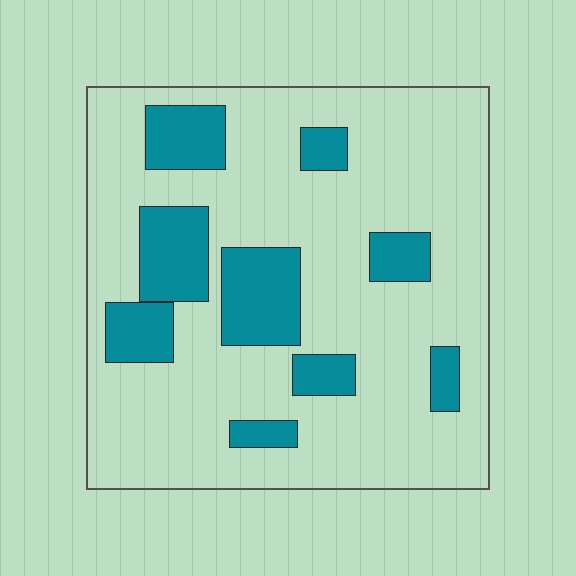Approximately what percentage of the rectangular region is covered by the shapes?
Approximately 20%.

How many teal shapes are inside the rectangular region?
9.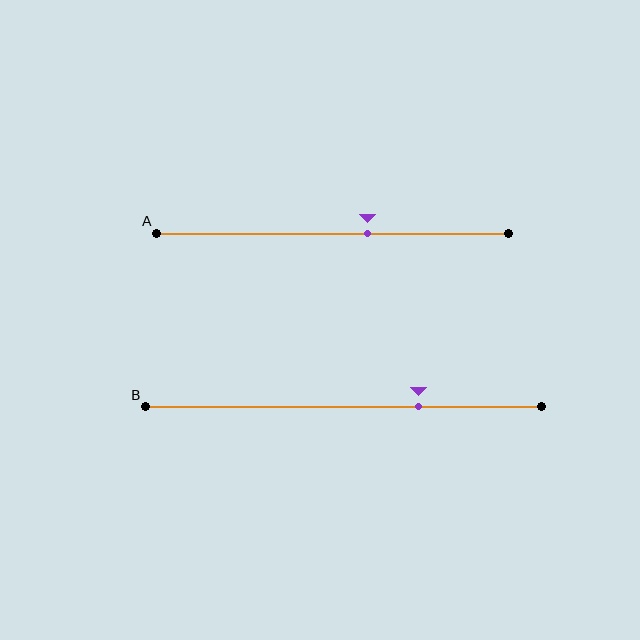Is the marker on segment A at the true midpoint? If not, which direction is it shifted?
No, the marker on segment A is shifted to the right by about 10% of the segment length.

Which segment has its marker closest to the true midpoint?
Segment A has its marker closest to the true midpoint.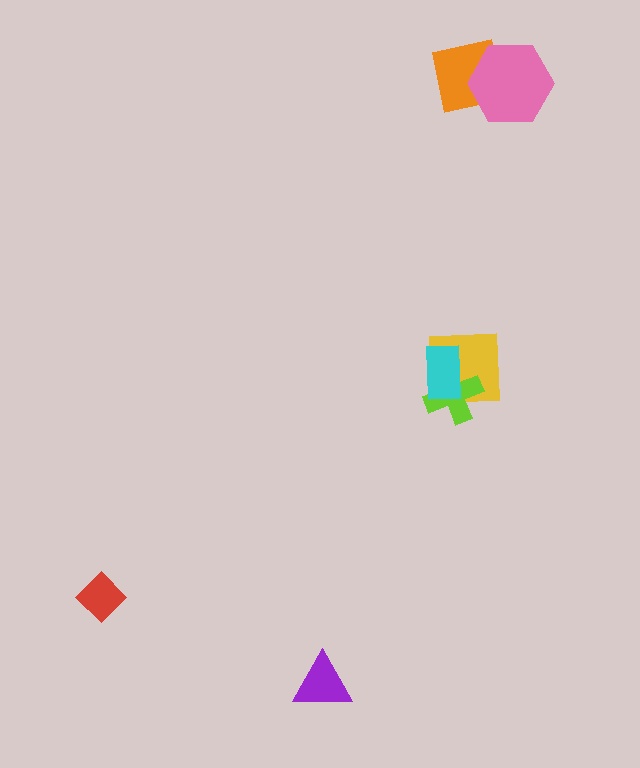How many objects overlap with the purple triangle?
0 objects overlap with the purple triangle.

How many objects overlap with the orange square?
1 object overlaps with the orange square.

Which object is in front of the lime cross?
The cyan rectangle is in front of the lime cross.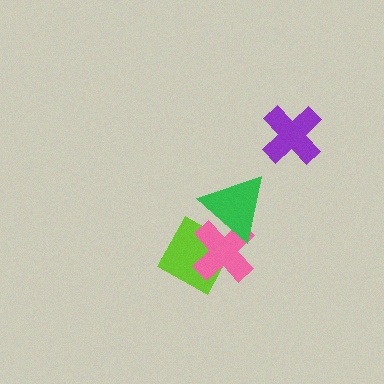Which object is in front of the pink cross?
The green triangle is in front of the pink cross.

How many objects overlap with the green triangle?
2 objects overlap with the green triangle.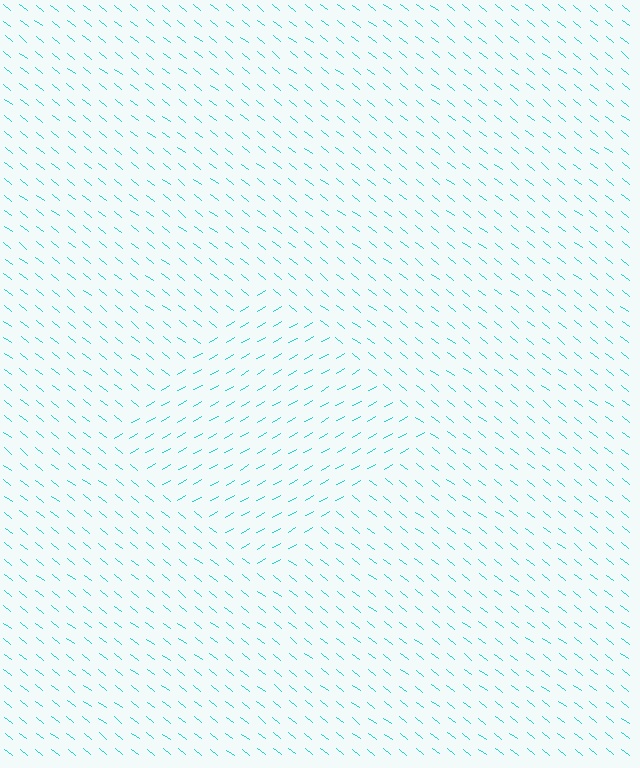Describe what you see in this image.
The image is filled with small cyan line segments. A diamond region in the image has lines oriented differently from the surrounding lines, creating a visible texture boundary.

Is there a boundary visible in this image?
Yes, there is a texture boundary formed by a change in line orientation.